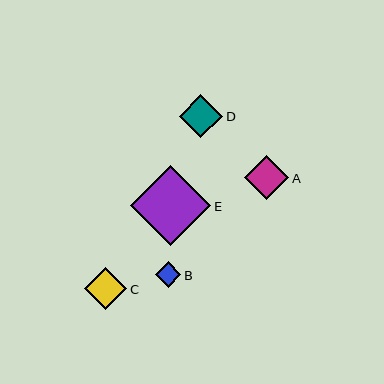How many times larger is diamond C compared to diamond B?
Diamond C is approximately 1.7 times the size of diamond B.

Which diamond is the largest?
Diamond E is the largest with a size of approximately 80 pixels.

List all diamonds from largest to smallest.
From largest to smallest: E, A, D, C, B.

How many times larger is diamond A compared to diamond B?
Diamond A is approximately 1.7 times the size of diamond B.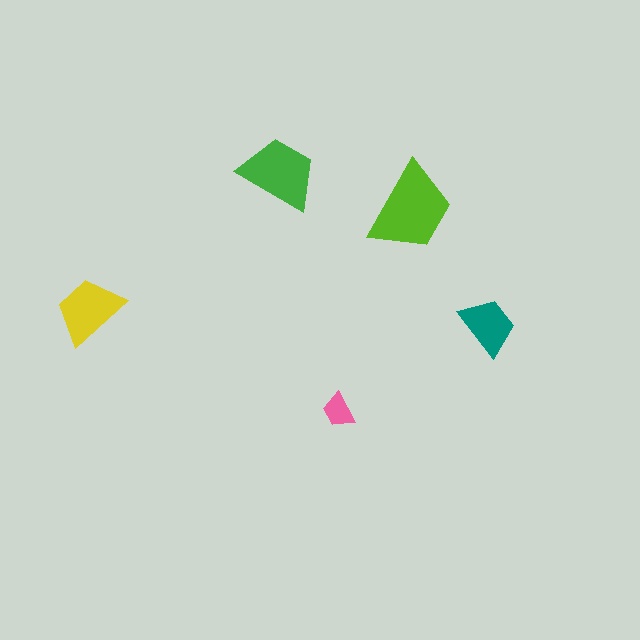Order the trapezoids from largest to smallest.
the lime one, the green one, the yellow one, the teal one, the pink one.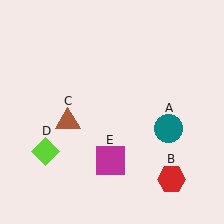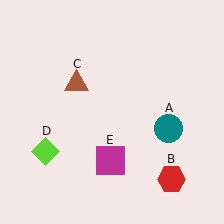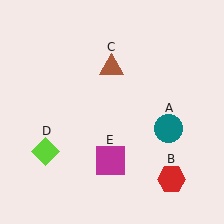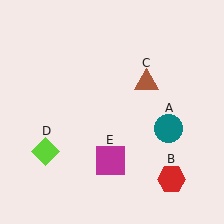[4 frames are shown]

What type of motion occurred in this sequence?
The brown triangle (object C) rotated clockwise around the center of the scene.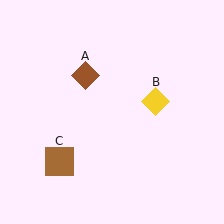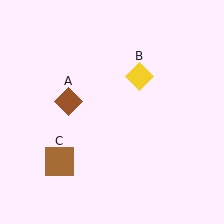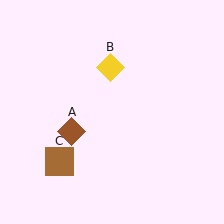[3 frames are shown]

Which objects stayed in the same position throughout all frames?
Brown square (object C) remained stationary.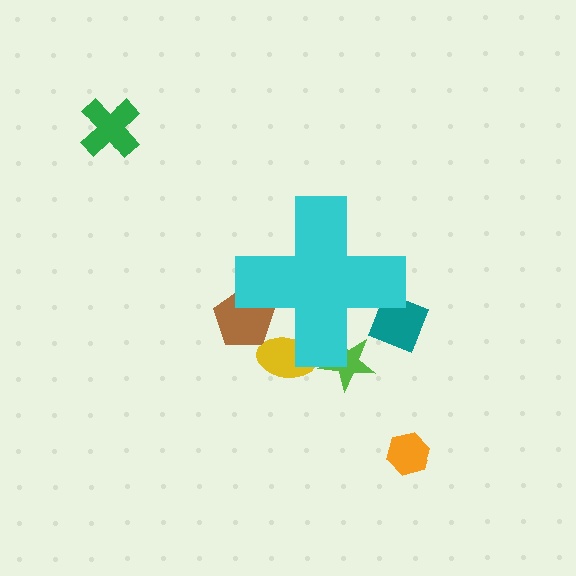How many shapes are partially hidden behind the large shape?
4 shapes are partially hidden.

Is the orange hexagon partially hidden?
No, the orange hexagon is fully visible.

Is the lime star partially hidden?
Yes, the lime star is partially hidden behind the cyan cross.